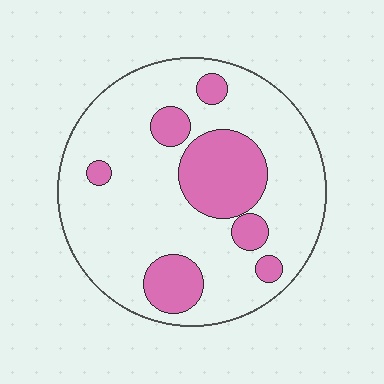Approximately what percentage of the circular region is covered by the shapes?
Approximately 25%.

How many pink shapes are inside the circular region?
7.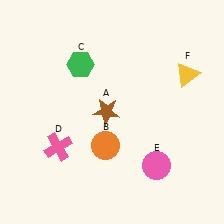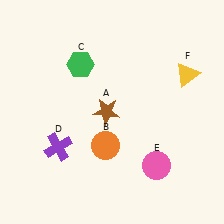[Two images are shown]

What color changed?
The cross (D) changed from pink in Image 1 to purple in Image 2.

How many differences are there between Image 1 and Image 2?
There is 1 difference between the two images.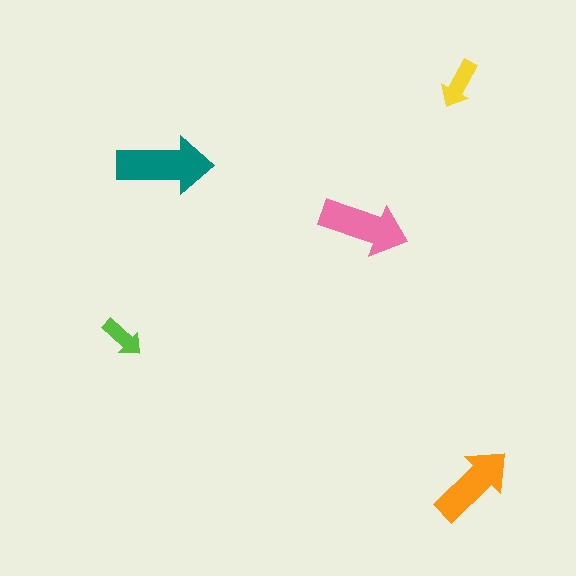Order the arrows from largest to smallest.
the teal one, the pink one, the orange one, the yellow one, the lime one.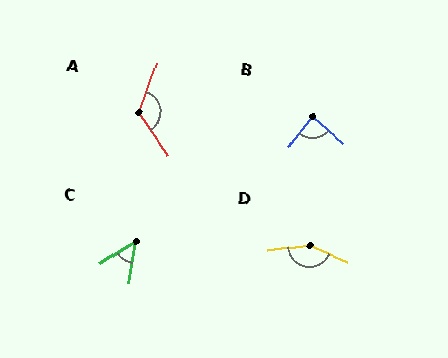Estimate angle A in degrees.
Approximately 126 degrees.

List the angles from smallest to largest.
C (49°), B (87°), A (126°), D (150°).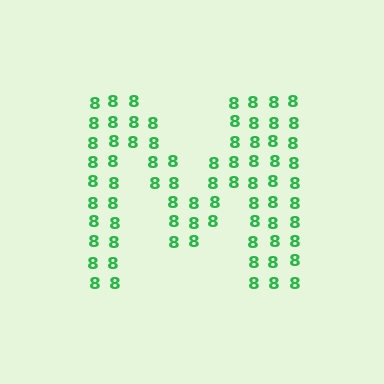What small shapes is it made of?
It is made of small digit 8's.